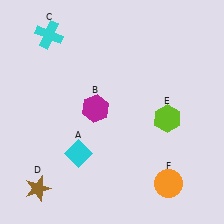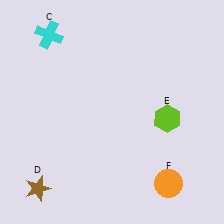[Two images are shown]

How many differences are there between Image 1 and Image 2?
There are 2 differences between the two images.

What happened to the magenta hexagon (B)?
The magenta hexagon (B) was removed in Image 2. It was in the top-left area of Image 1.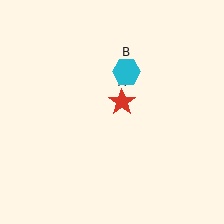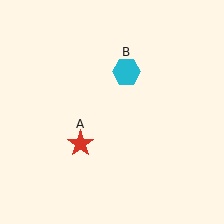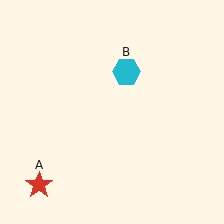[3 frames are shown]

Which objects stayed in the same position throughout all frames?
Cyan hexagon (object B) remained stationary.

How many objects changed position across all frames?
1 object changed position: red star (object A).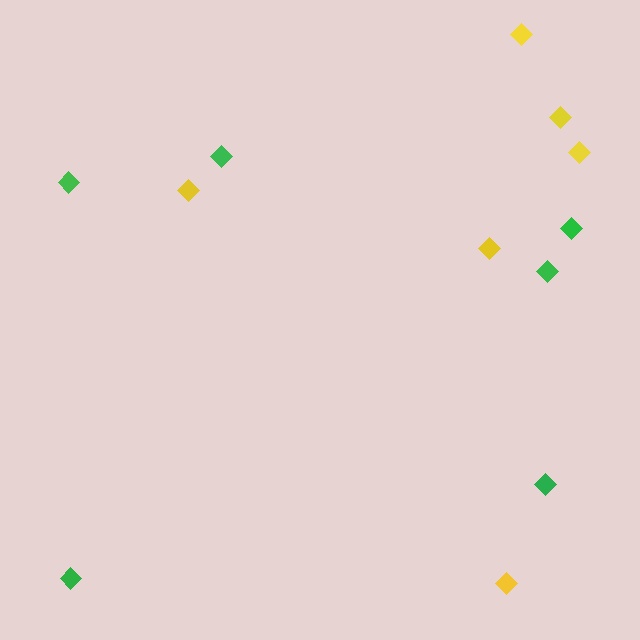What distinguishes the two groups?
There are 2 groups: one group of yellow diamonds (6) and one group of green diamonds (6).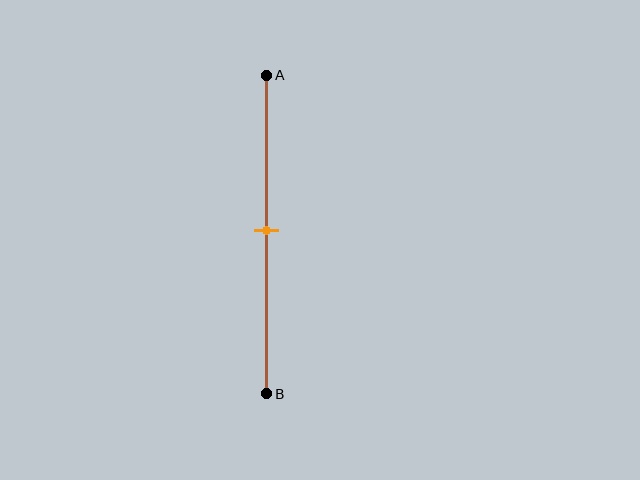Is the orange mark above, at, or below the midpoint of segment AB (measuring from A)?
The orange mark is approximately at the midpoint of segment AB.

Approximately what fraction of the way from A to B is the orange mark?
The orange mark is approximately 50% of the way from A to B.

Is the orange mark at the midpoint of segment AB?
Yes, the mark is approximately at the midpoint.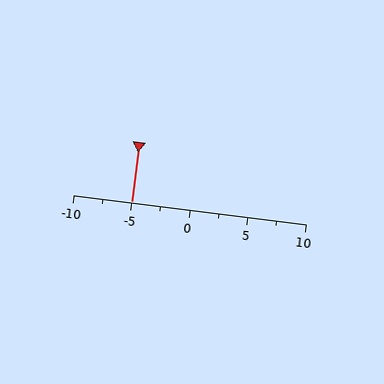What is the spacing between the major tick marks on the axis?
The major ticks are spaced 5 apart.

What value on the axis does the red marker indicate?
The marker indicates approximately -5.